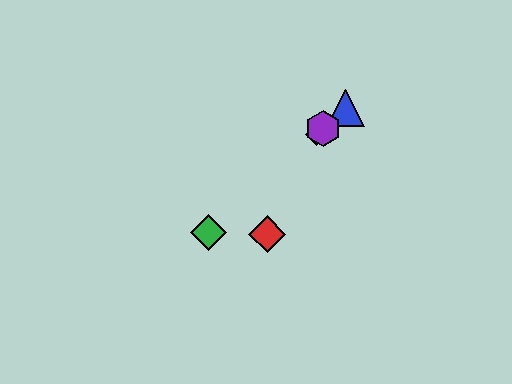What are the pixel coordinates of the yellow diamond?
The yellow diamond is at (316, 135).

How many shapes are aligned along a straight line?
4 shapes (the blue triangle, the green diamond, the yellow diamond, the purple hexagon) are aligned along a straight line.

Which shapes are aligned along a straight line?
The blue triangle, the green diamond, the yellow diamond, the purple hexagon are aligned along a straight line.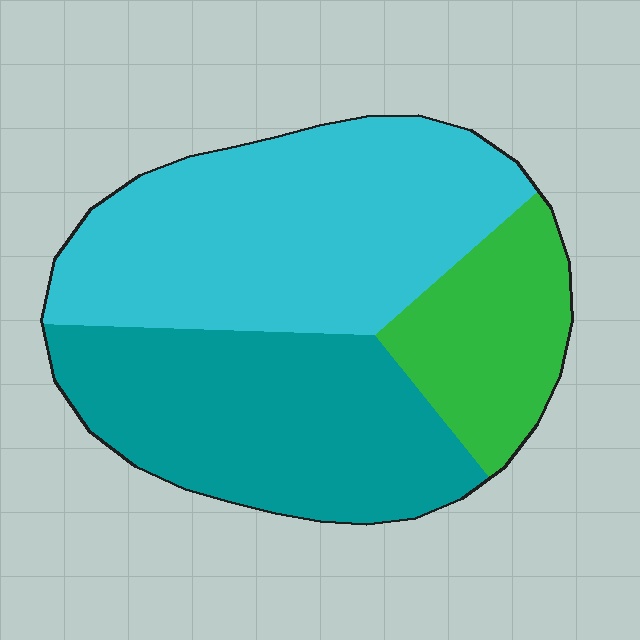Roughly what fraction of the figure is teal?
Teal takes up about three eighths (3/8) of the figure.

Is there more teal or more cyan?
Cyan.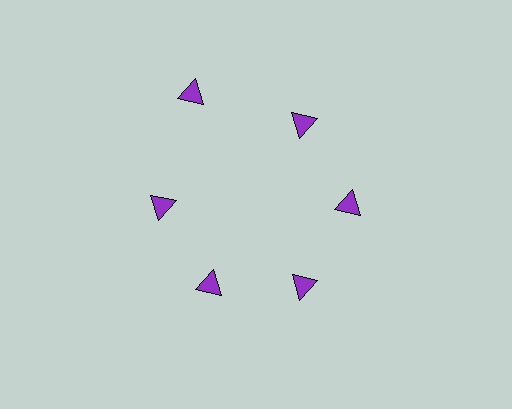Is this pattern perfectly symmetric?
No. The 6 purple triangles are arranged in a ring, but one element near the 11 o'clock position is pushed outward from the center, breaking the 6-fold rotational symmetry.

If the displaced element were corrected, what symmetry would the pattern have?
It would have 6-fold rotational symmetry — the pattern would map onto itself every 60 degrees.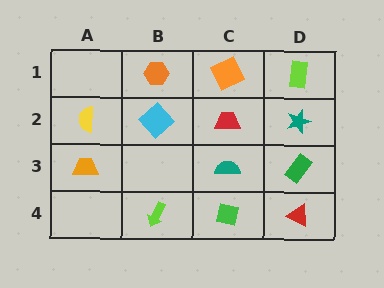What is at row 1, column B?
An orange hexagon.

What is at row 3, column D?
A green rectangle.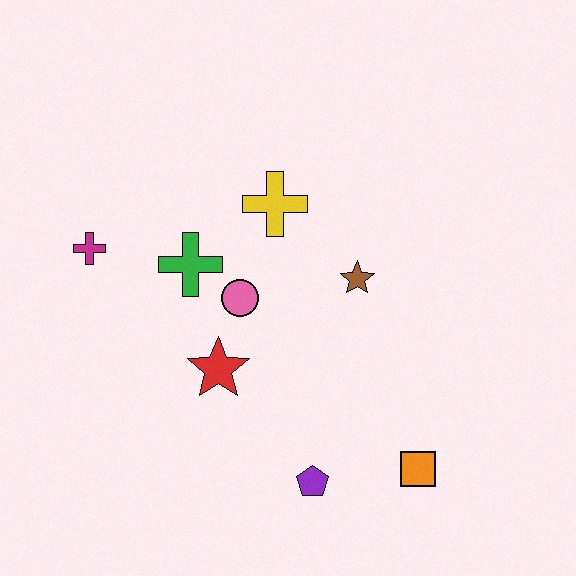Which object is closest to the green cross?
The pink circle is closest to the green cross.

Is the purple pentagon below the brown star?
Yes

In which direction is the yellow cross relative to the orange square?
The yellow cross is above the orange square.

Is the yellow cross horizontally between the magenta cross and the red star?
No